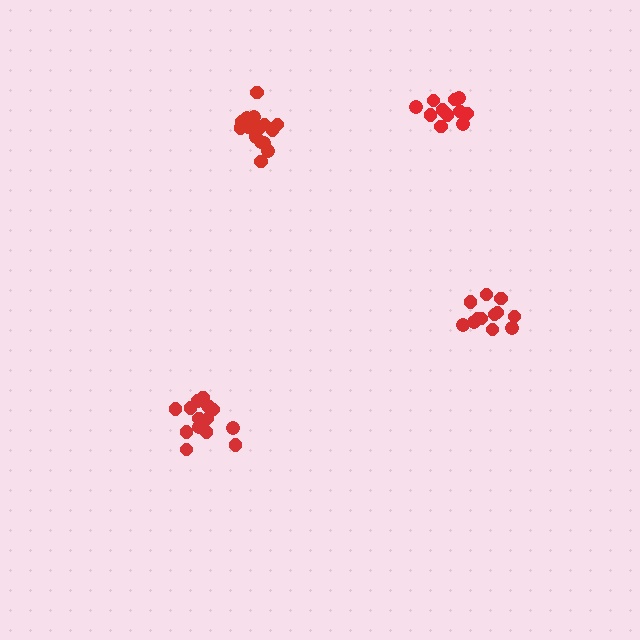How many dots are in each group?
Group 1: 14 dots, Group 2: 12 dots, Group 3: 16 dots, Group 4: 11 dots (53 total).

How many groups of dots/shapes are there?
There are 4 groups.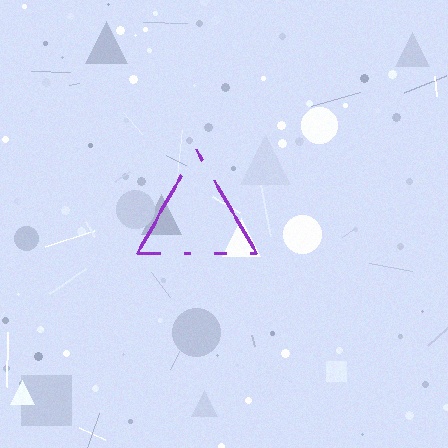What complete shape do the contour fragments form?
The contour fragments form a triangle.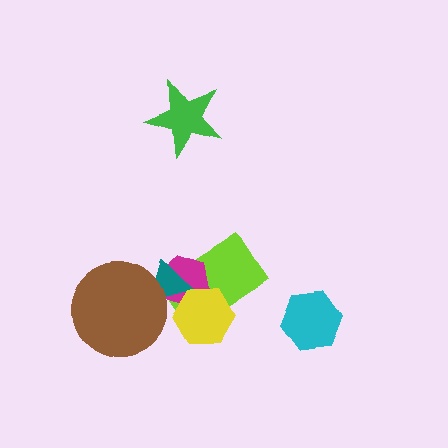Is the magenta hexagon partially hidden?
Yes, it is partially covered by another shape.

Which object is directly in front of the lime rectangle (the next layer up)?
The magenta hexagon is directly in front of the lime rectangle.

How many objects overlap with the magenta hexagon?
3 objects overlap with the magenta hexagon.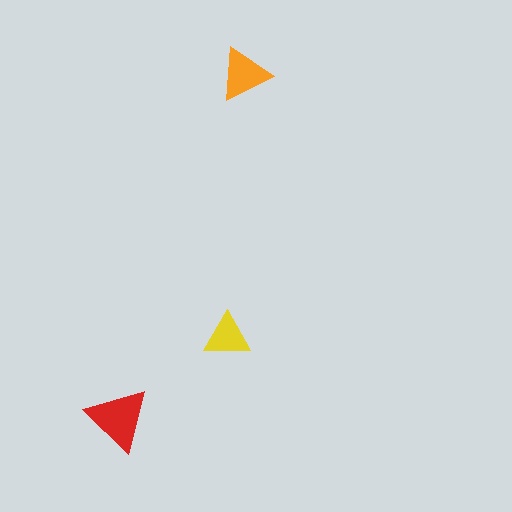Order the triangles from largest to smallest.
the red one, the orange one, the yellow one.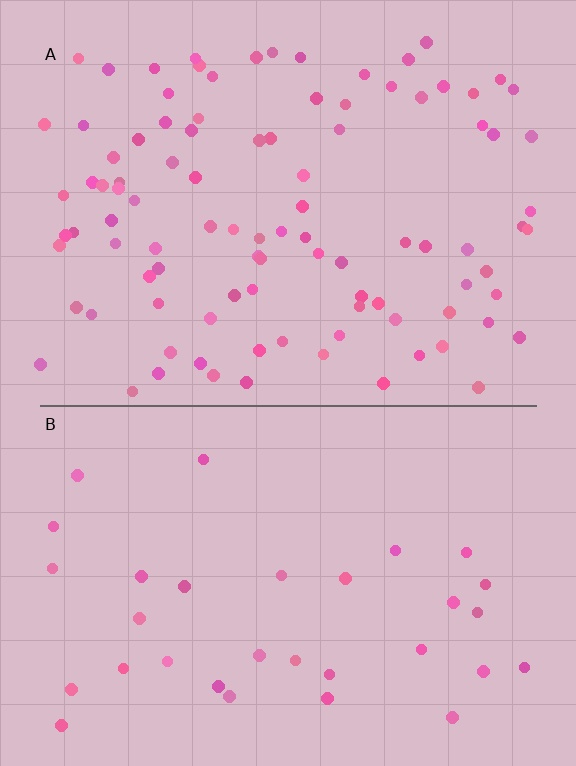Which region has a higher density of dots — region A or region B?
A (the top).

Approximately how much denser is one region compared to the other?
Approximately 3.1× — region A over region B.